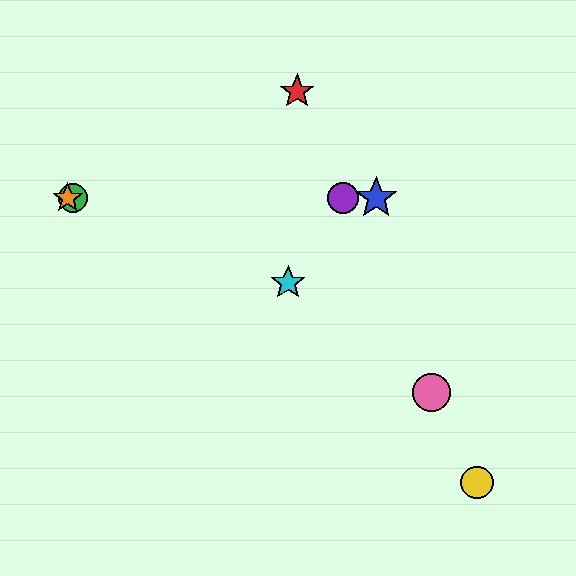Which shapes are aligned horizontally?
The blue star, the green circle, the purple circle, the orange star are aligned horizontally.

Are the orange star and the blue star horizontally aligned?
Yes, both are at y≈198.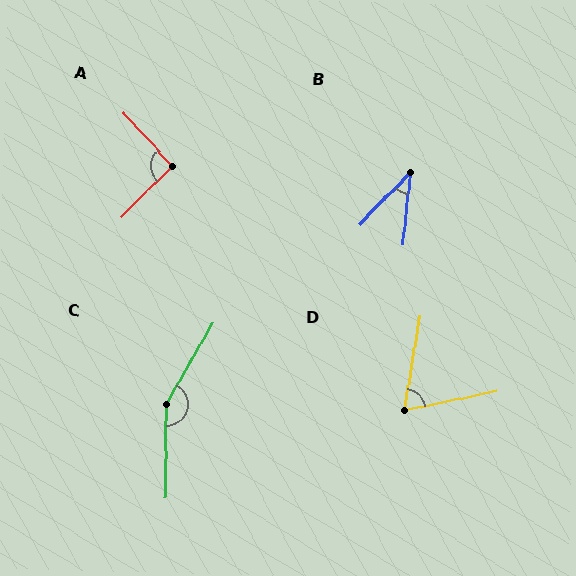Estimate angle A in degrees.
Approximately 93 degrees.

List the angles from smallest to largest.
B (38°), D (69°), A (93°), C (151°).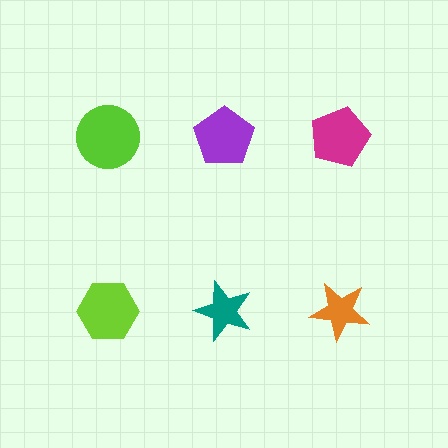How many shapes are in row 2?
3 shapes.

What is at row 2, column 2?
A teal star.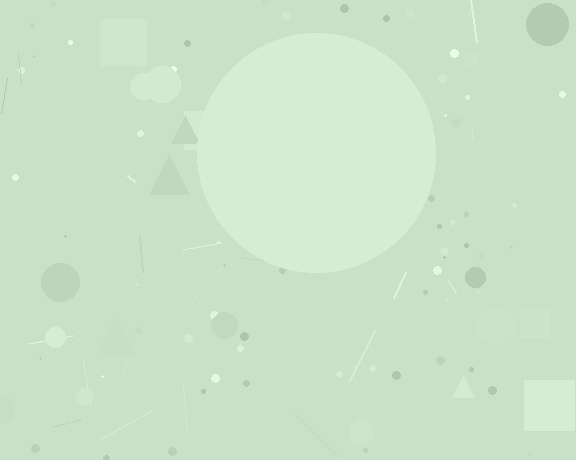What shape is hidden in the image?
A circle is hidden in the image.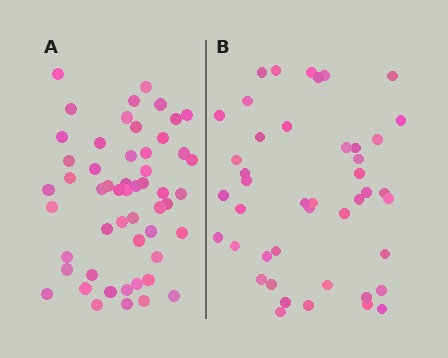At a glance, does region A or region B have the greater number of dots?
Region A (the left region) has more dots.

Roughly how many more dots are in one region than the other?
Region A has roughly 8 or so more dots than region B.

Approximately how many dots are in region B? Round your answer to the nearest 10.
About 40 dots. (The exact count is 44, which rounds to 40.)